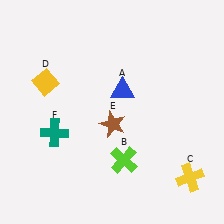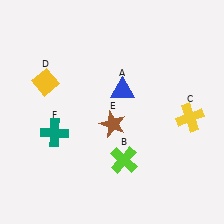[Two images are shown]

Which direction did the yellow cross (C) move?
The yellow cross (C) moved up.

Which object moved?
The yellow cross (C) moved up.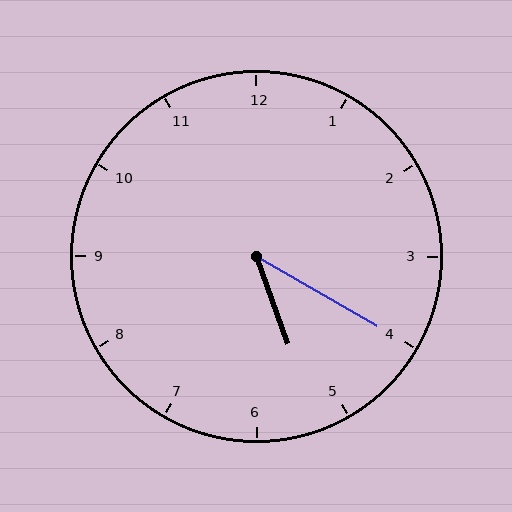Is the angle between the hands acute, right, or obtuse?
It is acute.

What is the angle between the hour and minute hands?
Approximately 40 degrees.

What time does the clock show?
5:20.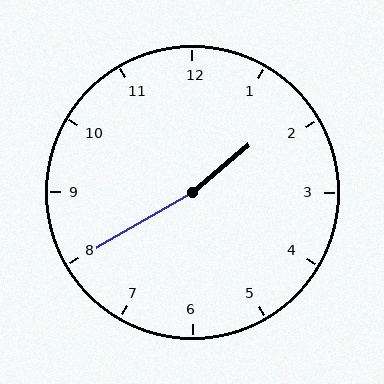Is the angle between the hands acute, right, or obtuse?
It is obtuse.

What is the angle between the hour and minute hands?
Approximately 170 degrees.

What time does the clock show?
1:40.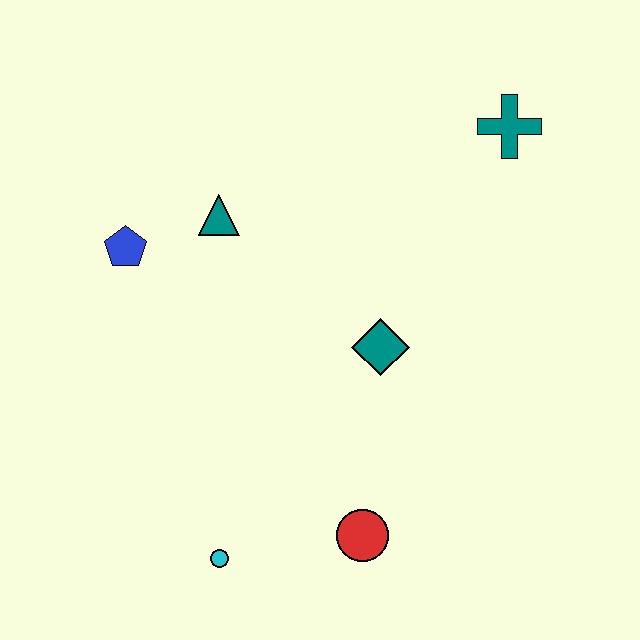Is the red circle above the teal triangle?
No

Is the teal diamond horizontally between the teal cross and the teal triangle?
Yes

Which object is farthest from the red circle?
The teal cross is farthest from the red circle.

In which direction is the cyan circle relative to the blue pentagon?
The cyan circle is below the blue pentagon.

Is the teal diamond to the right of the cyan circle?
Yes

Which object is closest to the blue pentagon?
The teal triangle is closest to the blue pentagon.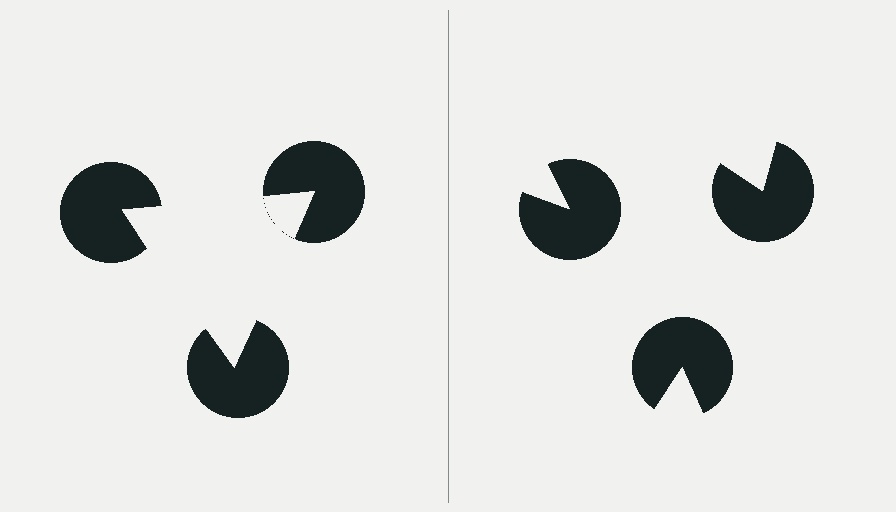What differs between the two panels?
The pac-man discs are positioned identically on both sides; only the wedge orientations differ. On the left they align to a triangle; on the right they are misaligned.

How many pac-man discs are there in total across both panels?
6 — 3 on each side.